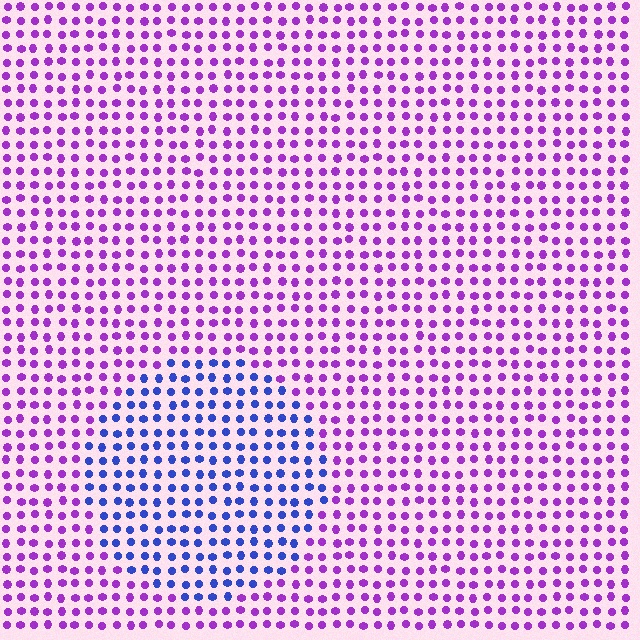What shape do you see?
I see a circle.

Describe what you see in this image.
The image is filled with small purple elements in a uniform arrangement. A circle-shaped region is visible where the elements are tinted to a slightly different hue, forming a subtle color boundary.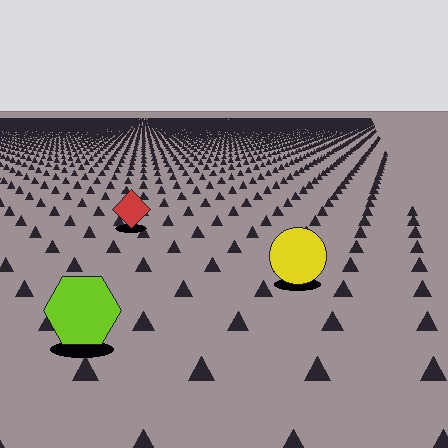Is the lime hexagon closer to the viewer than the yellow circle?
Yes. The lime hexagon is closer — you can tell from the texture gradient: the ground texture is coarser near it.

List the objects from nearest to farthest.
From nearest to farthest: the lime hexagon, the yellow circle, the red diamond.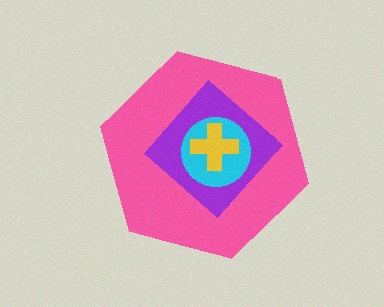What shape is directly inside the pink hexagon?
The purple diamond.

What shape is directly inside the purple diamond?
The cyan circle.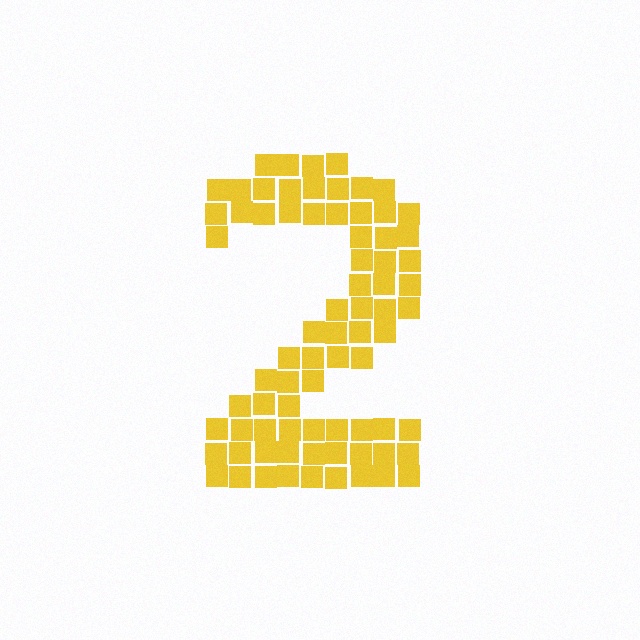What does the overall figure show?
The overall figure shows the digit 2.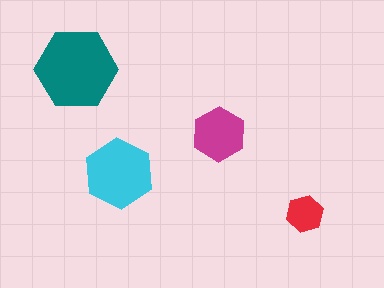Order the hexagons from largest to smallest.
the teal one, the cyan one, the magenta one, the red one.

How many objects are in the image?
There are 4 objects in the image.